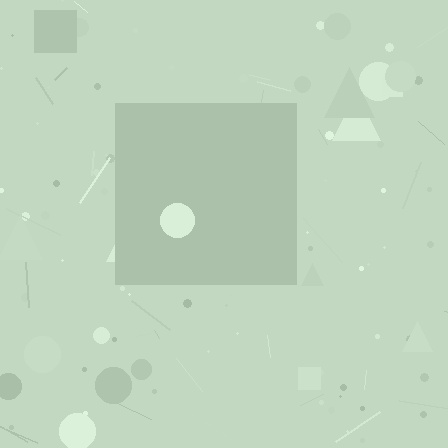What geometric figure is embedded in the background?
A square is embedded in the background.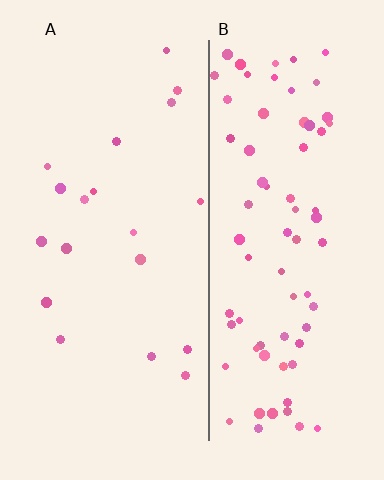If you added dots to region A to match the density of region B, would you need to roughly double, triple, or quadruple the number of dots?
Approximately quadruple.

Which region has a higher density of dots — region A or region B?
B (the right).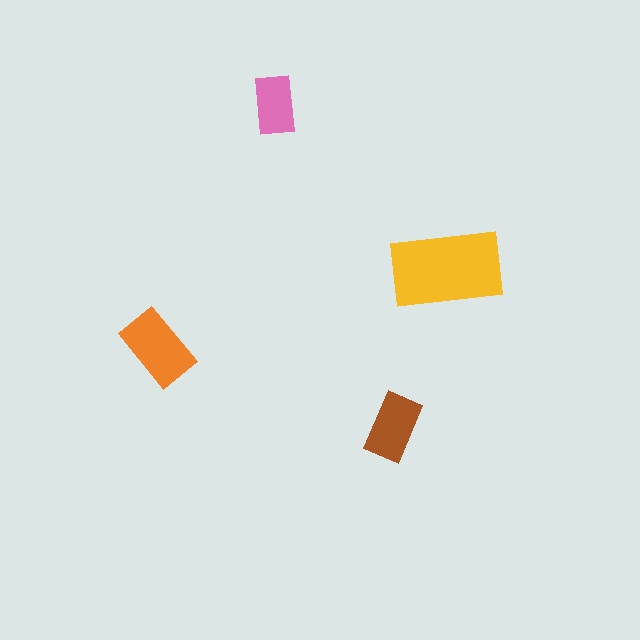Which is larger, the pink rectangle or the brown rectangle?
The brown one.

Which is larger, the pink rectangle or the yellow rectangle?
The yellow one.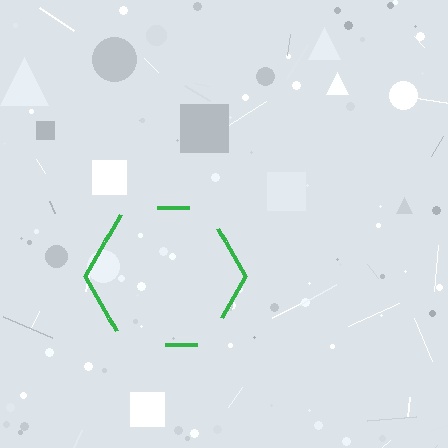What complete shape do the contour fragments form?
The contour fragments form a hexagon.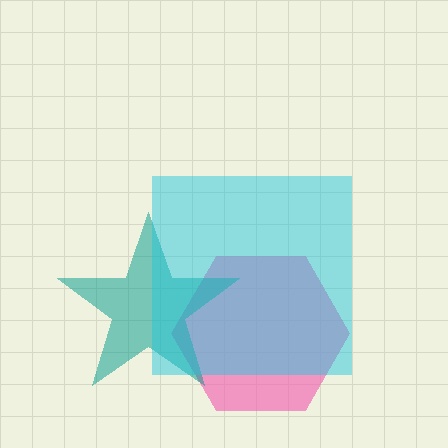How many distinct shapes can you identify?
There are 3 distinct shapes: a pink hexagon, a teal star, a cyan square.